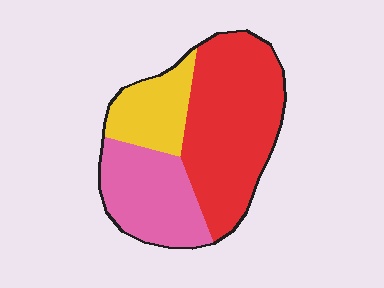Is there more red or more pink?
Red.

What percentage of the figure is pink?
Pink takes up between a sixth and a third of the figure.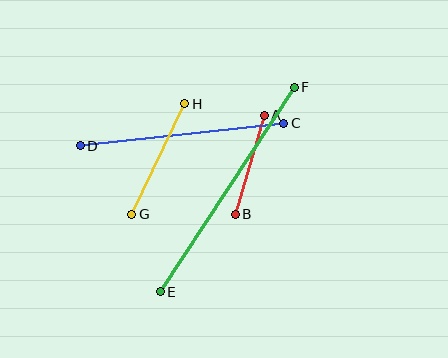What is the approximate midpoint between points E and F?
The midpoint is at approximately (227, 189) pixels.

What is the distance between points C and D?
The distance is approximately 205 pixels.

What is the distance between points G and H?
The distance is approximately 122 pixels.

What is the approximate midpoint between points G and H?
The midpoint is at approximately (158, 159) pixels.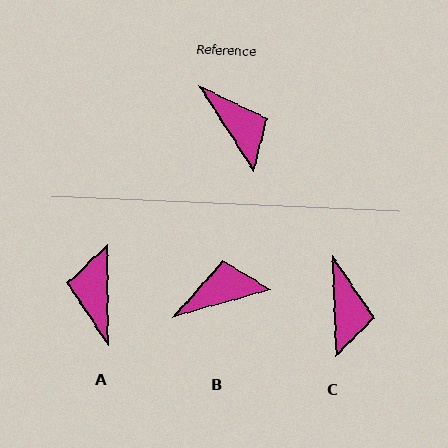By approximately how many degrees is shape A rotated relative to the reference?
Approximately 148 degrees counter-clockwise.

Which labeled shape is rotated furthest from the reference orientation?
A, about 148 degrees away.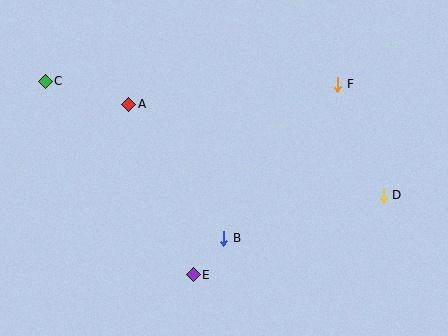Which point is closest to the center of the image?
Point B at (224, 238) is closest to the center.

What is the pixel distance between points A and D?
The distance between A and D is 270 pixels.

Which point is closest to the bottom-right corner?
Point D is closest to the bottom-right corner.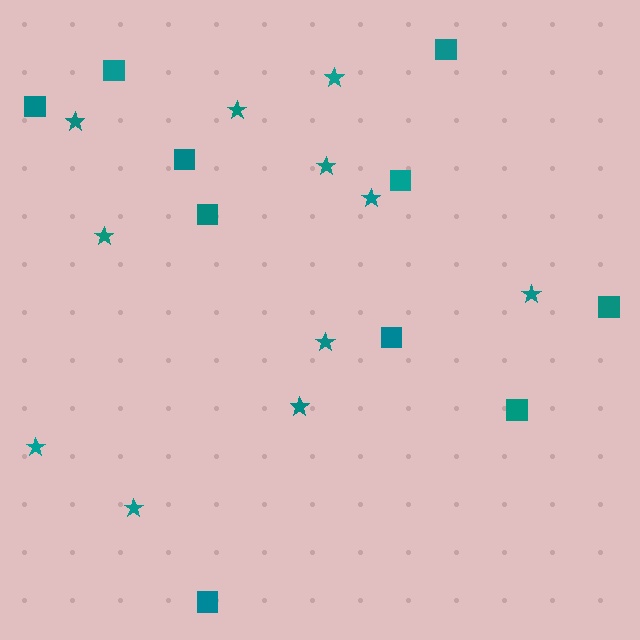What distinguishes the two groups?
There are 2 groups: one group of squares (10) and one group of stars (11).